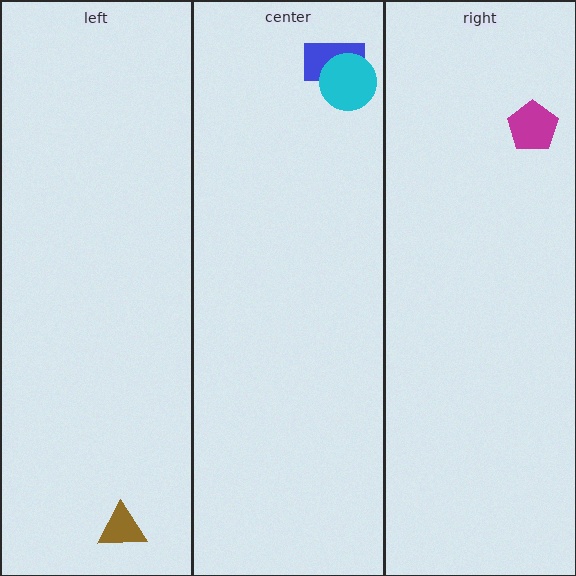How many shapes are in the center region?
2.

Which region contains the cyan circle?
The center region.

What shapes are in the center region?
The blue rectangle, the cyan circle.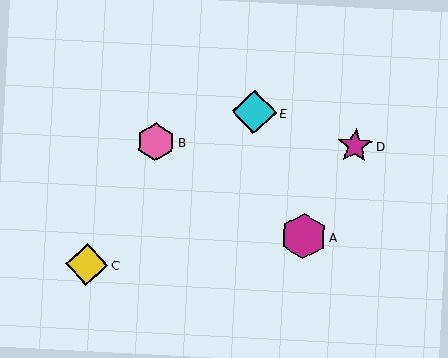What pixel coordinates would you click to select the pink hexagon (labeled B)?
Click at (156, 142) to select the pink hexagon B.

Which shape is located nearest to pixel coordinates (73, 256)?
The yellow diamond (labeled C) at (87, 264) is nearest to that location.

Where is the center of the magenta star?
The center of the magenta star is at (355, 146).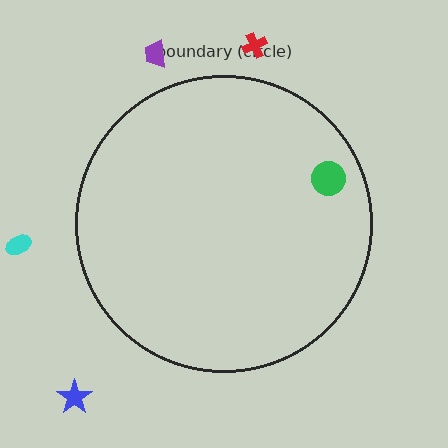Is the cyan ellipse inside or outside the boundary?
Outside.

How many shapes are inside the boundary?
1 inside, 4 outside.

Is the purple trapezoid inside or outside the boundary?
Outside.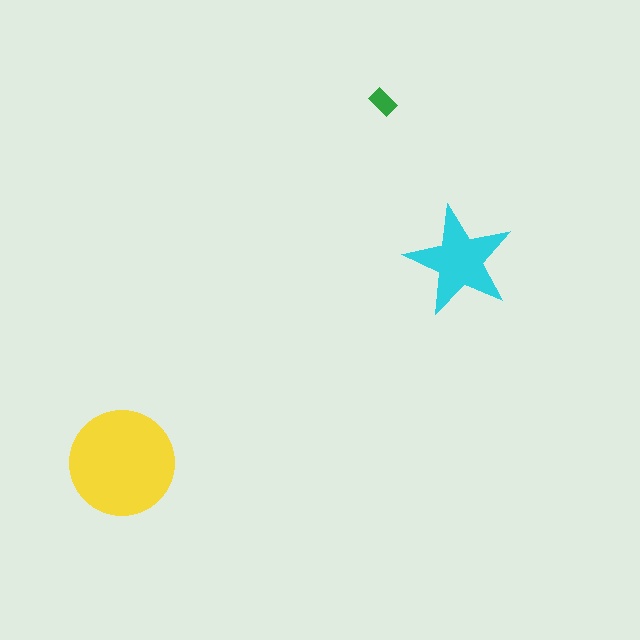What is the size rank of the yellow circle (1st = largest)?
1st.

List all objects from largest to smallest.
The yellow circle, the cyan star, the green rectangle.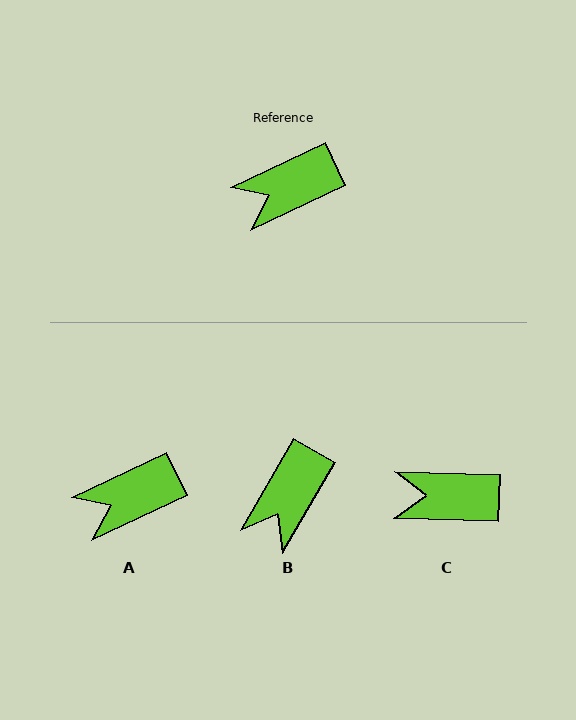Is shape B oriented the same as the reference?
No, it is off by about 35 degrees.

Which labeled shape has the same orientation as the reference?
A.